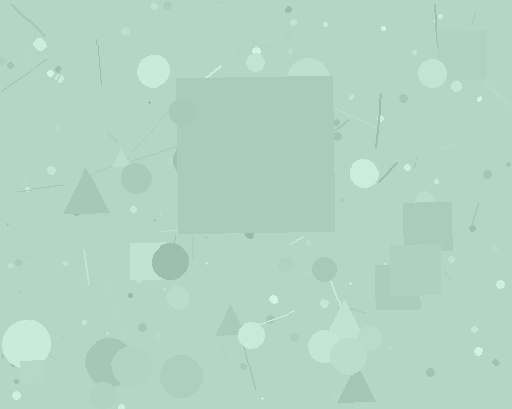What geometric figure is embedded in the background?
A square is embedded in the background.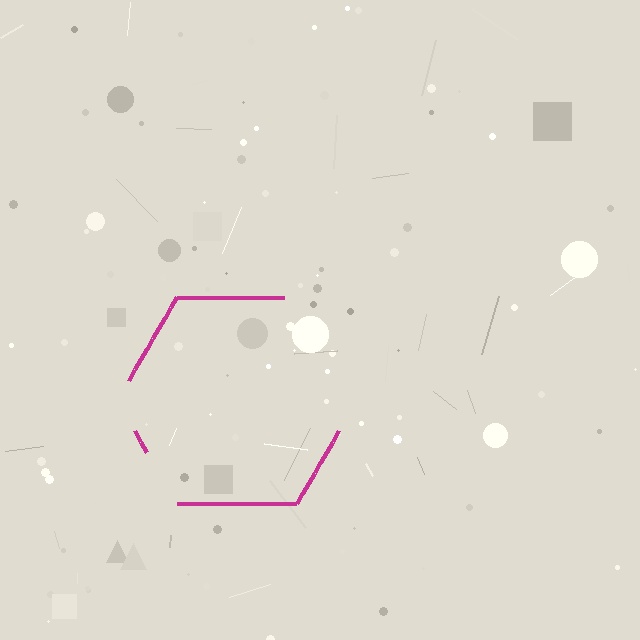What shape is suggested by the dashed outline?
The dashed outline suggests a hexagon.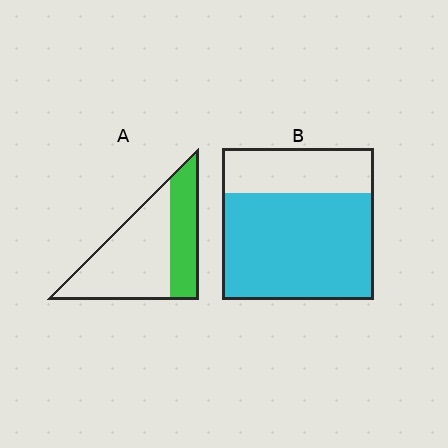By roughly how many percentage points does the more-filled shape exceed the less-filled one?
By roughly 35 percentage points (B over A).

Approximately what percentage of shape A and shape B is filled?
A is approximately 35% and B is approximately 70%.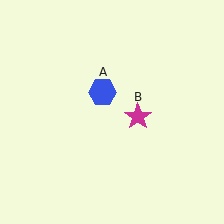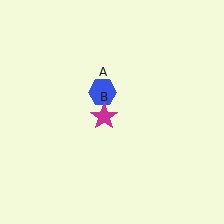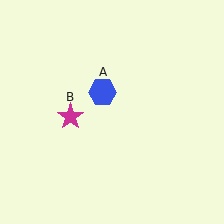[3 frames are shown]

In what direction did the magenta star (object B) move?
The magenta star (object B) moved left.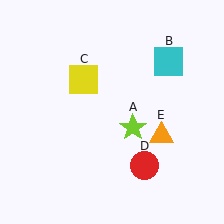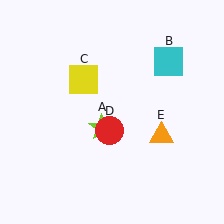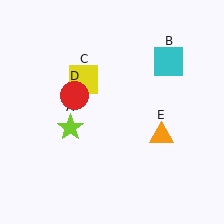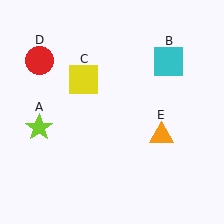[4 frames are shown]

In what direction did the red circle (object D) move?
The red circle (object D) moved up and to the left.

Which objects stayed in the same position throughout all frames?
Cyan square (object B) and yellow square (object C) and orange triangle (object E) remained stationary.